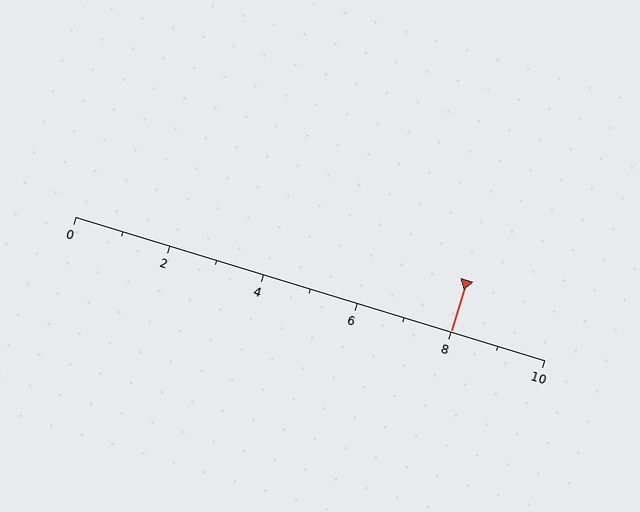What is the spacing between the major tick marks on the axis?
The major ticks are spaced 2 apart.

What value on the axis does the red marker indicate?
The marker indicates approximately 8.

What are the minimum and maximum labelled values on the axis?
The axis runs from 0 to 10.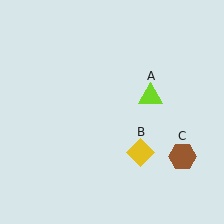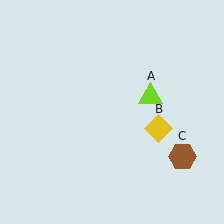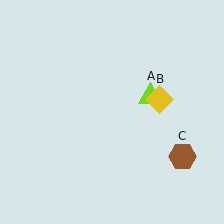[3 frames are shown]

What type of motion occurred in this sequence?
The yellow diamond (object B) rotated counterclockwise around the center of the scene.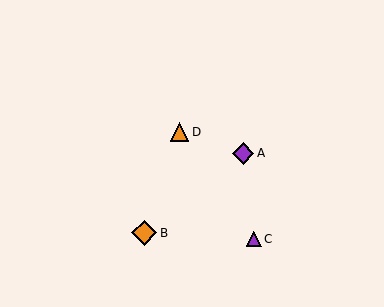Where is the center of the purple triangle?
The center of the purple triangle is at (254, 239).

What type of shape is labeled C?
Shape C is a purple triangle.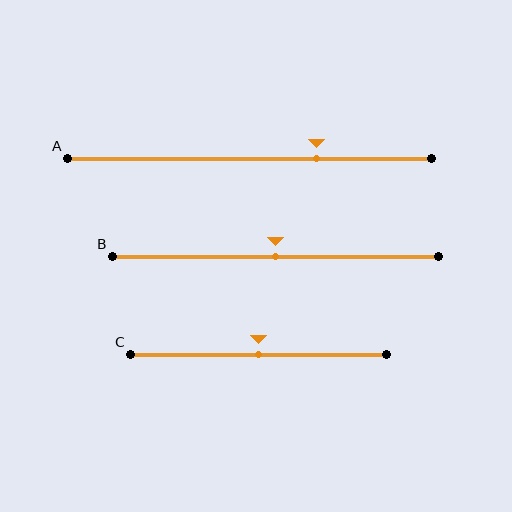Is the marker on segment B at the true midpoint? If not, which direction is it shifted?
Yes, the marker on segment B is at the true midpoint.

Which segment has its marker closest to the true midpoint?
Segment B has its marker closest to the true midpoint.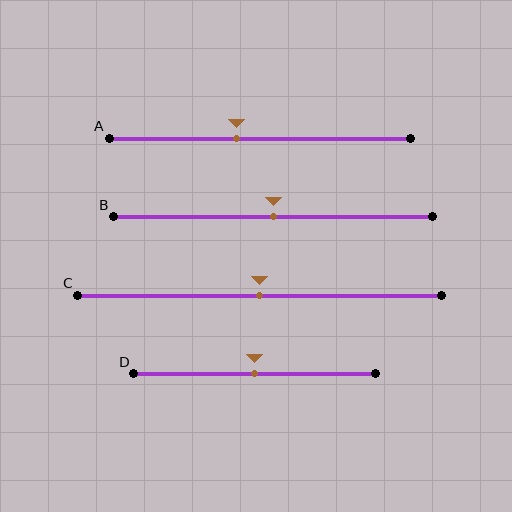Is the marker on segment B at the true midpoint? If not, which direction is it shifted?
Yes, the marker on segment B is at the true midpoint.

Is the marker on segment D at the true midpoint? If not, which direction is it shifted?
Yes, the marker on segment D is at the true midpoint.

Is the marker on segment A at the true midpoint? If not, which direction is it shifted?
No, the marker on segment A is shifted to the left by about 8% of the segment length.